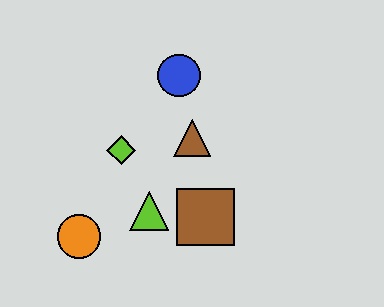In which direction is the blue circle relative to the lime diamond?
The blue circle is above the lime diamond.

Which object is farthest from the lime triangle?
The blue circle is farthest from the lime triangle.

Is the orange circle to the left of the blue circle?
Yes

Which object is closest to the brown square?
The lime triangle is closest to the brown square.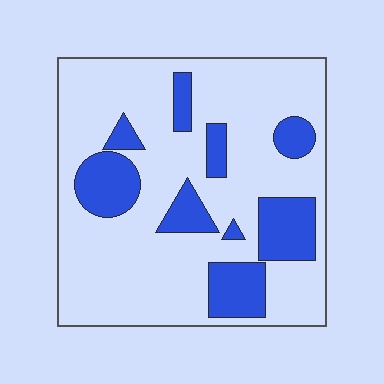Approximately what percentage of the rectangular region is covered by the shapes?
Approximately 25%.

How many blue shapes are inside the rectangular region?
9.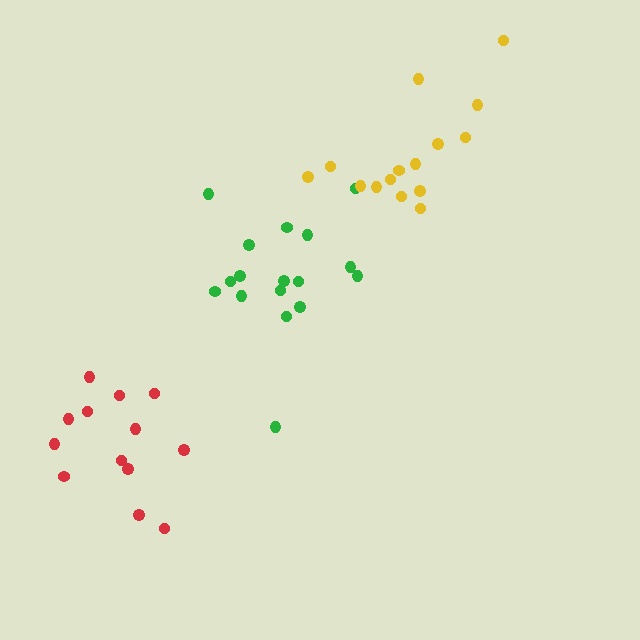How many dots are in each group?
Group 1: 17 dots, Group 2: 13 dots, Group 3: 15 dots (45 total).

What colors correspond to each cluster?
The clusters are colored: green, red, yellow.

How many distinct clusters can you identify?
There are 3 distinct clusters.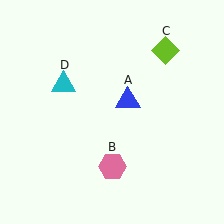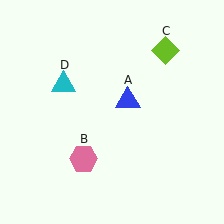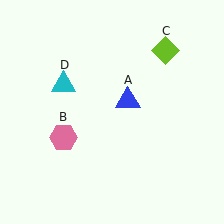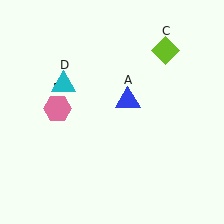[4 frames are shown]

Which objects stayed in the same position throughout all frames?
Blue triangle (object A) and lime diamond (object C) and cyan triangle (object D) remained stationary.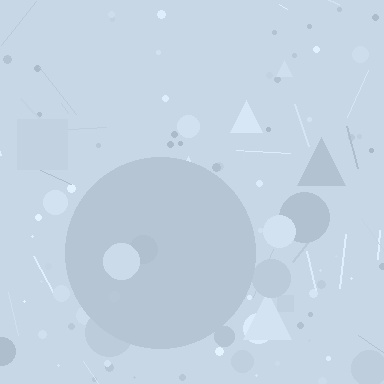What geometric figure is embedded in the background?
A circle is embedded in the background.